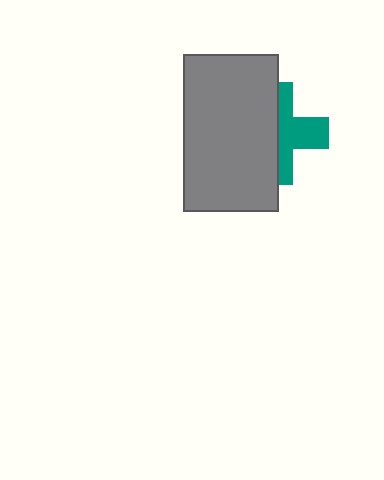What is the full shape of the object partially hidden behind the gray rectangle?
The partially hidden object is a teal cross.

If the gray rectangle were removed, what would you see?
You would see the complete teal cross.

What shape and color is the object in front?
The object in front is a gray rectangle.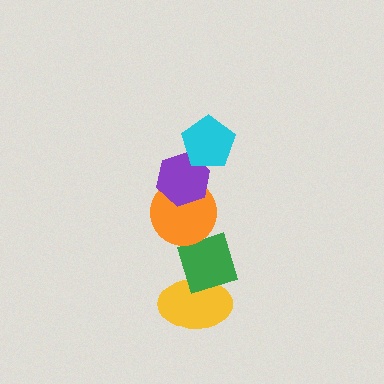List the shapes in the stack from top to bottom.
From top to bottom: the cyan pentagon, the purple hexagon, the orange circle, the green diamond, the yellow ellipse.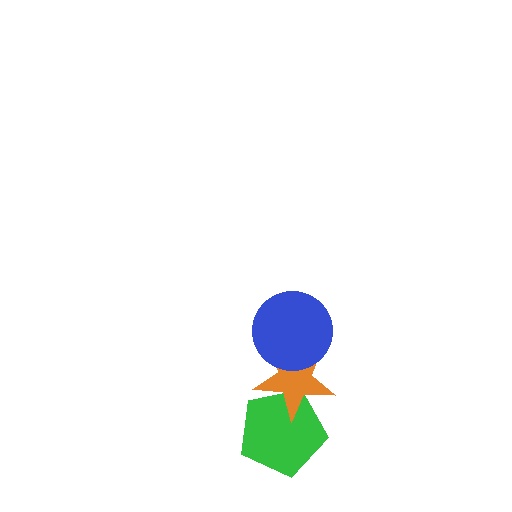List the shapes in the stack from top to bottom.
From top to bottom: the blue circle, the orange star, the green pentagon.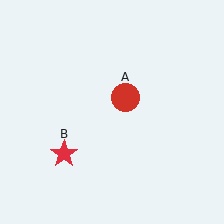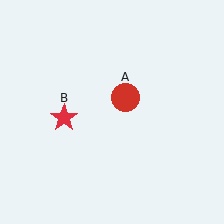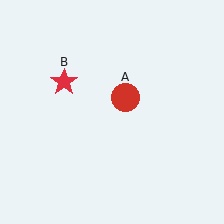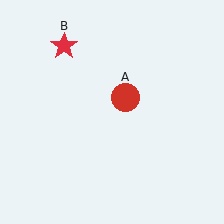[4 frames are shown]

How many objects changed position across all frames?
1 object changed position: red star (object B).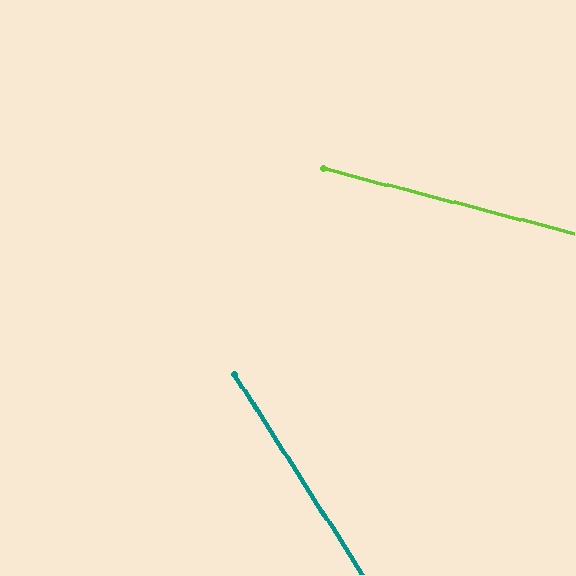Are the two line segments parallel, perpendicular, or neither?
Neither parallel nor perpendicular — they differ by about 43°.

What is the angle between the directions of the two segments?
Approximately 43 degrees.